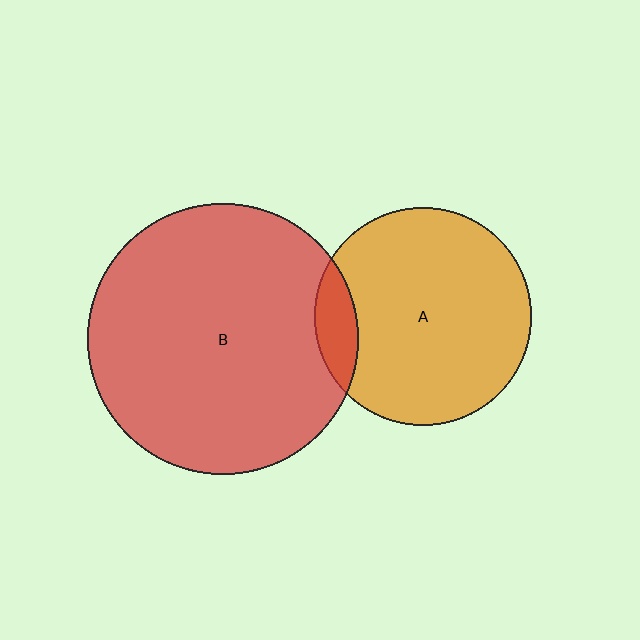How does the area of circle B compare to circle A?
Approximately 1.5 times.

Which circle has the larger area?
Circle B (red).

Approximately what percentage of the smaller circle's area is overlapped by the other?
Approximately 10%.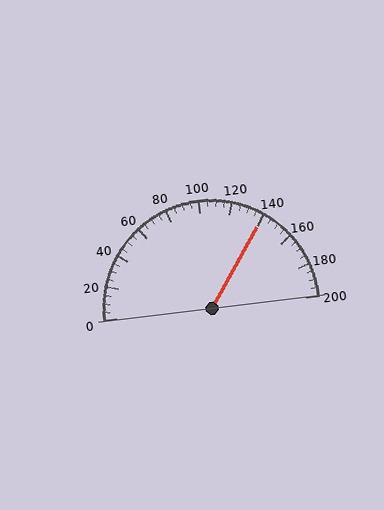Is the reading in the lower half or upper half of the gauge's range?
The reading is in the upper half of the range (0 to 200).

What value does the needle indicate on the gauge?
The needle indicates approximately 140.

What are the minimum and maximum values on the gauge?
The gauge ranges from 0 to 200.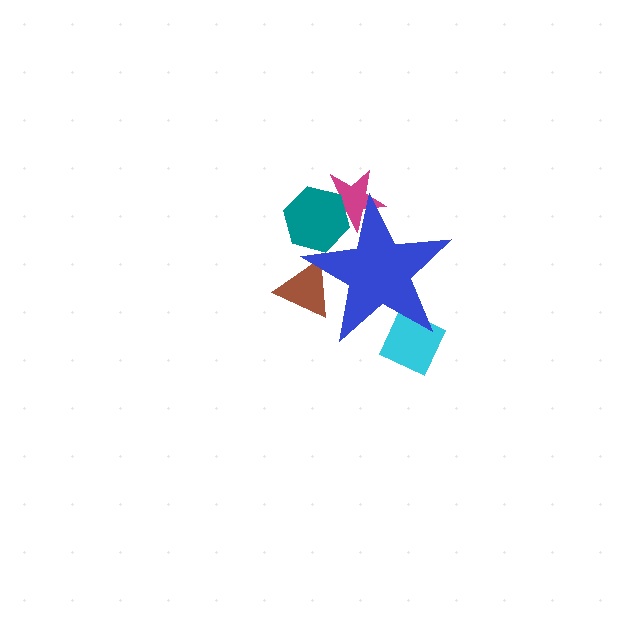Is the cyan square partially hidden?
Yes, the cyan square is partially hidden behind the blue star.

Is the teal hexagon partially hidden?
Yes, the teal hexagon is partially hidden behind the blue star.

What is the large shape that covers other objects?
A blue star.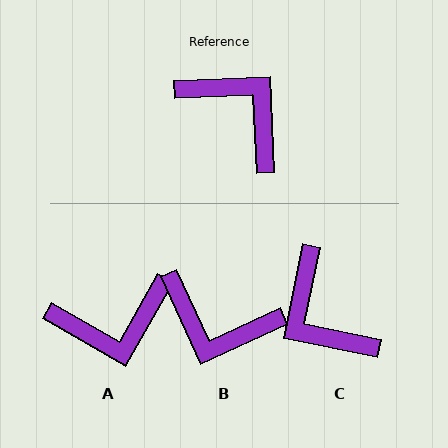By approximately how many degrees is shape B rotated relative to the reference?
Approximately 158 degrees clockwise.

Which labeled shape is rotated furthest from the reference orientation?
C, about 166 degrees away.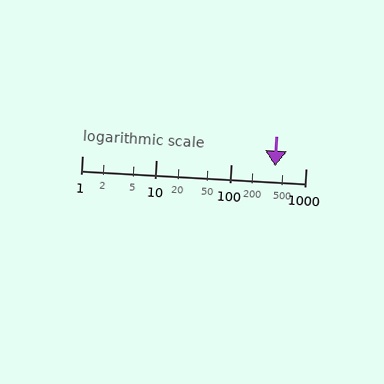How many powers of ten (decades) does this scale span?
The scale spans 3 decades, from 1 to 1000.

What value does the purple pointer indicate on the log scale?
The pointer indicates approximately 390.